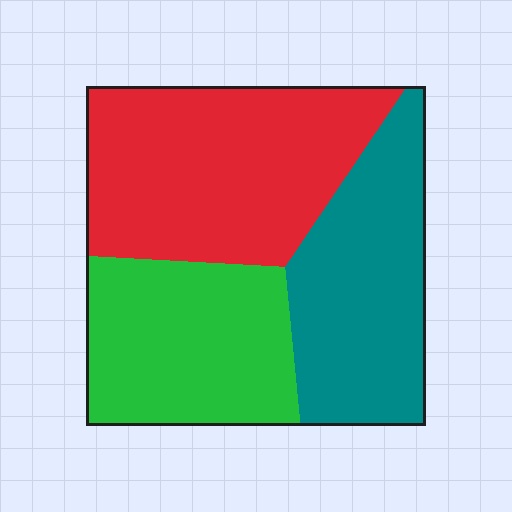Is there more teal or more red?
Red.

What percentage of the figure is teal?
Teal takes up between a quarter and a half of the figure.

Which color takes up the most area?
Red, at roughly 40%.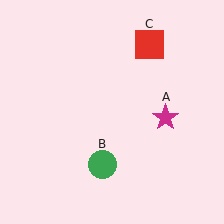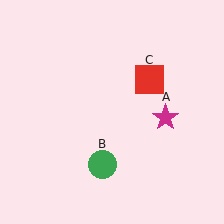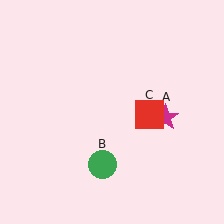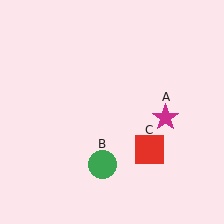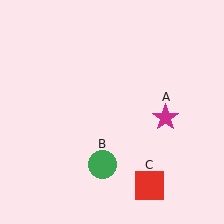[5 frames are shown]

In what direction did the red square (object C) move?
The red square (object C) moved down.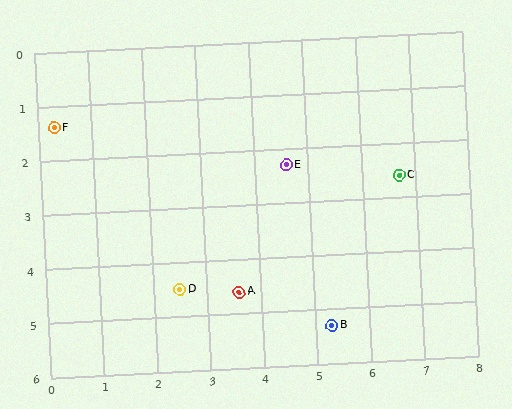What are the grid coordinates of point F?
Point F is at approximately (0.3, 1.4).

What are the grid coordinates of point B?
Point B is at approximately (5.3, 5.3).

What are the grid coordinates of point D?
Point D is at approximately (2.5, 4.5).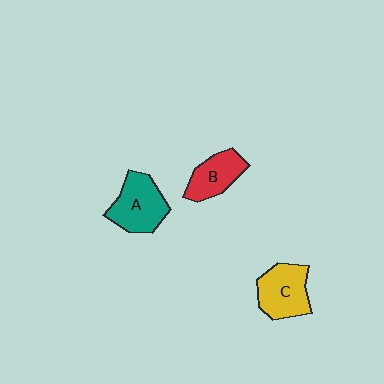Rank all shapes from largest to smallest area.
From largest to smallest: A (teal), C (yellow), B (red).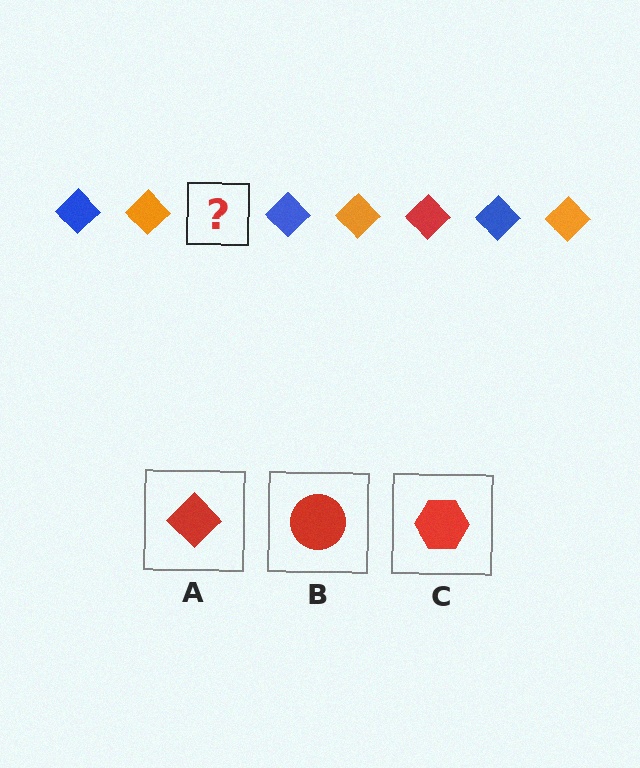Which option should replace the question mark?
Option A.